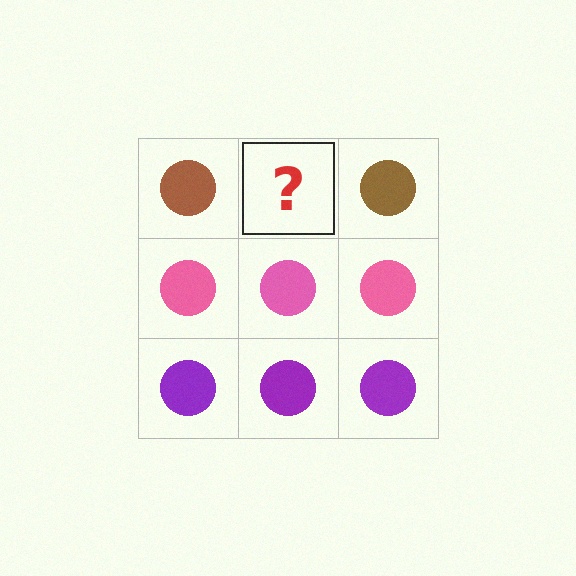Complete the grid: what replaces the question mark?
The question mark should be replaced with a brown circle.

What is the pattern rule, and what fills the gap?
The rule is that each row has a consistent color. The gap should be filled with a brown circle.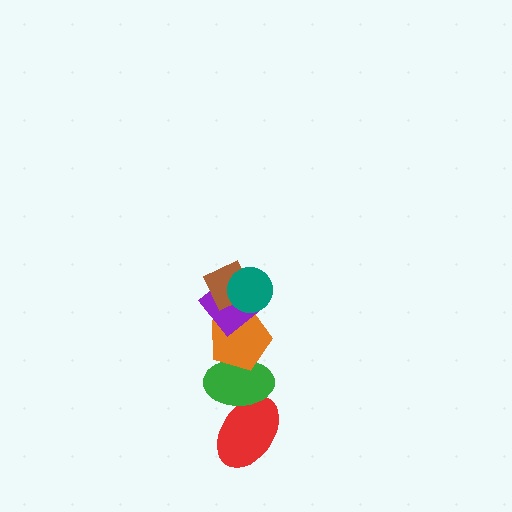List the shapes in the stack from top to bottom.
From top to bottom: the teal circle, the brown diamond, the purple diamond, the orange pentagon, the green ellipse, the red ellipse.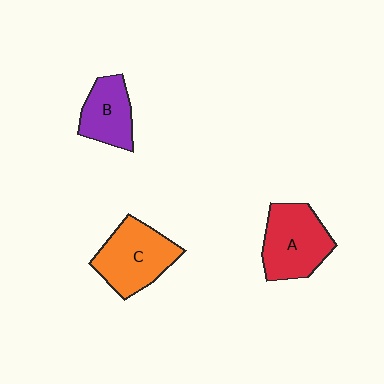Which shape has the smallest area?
Shape B (purple).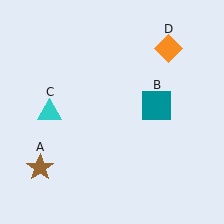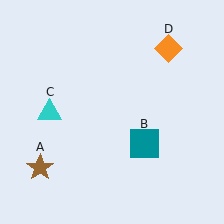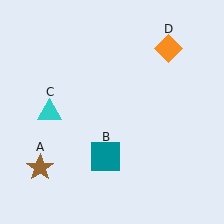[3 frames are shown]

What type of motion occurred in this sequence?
The teal square (object B) rotated clockwise around the center of the scene.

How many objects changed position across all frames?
1 object changed position: teal square (object B).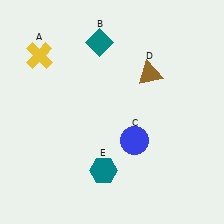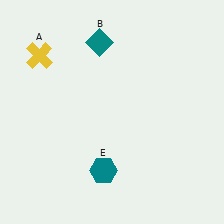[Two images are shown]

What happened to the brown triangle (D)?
The brown triangle (D) was removed in Image 2. It was in the top-right area of Image 1.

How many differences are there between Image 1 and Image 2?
There are 2 differences between the two images.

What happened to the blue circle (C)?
The blue circle (C) was removed in Image 2. It was in the bottom-right area of Image 1.